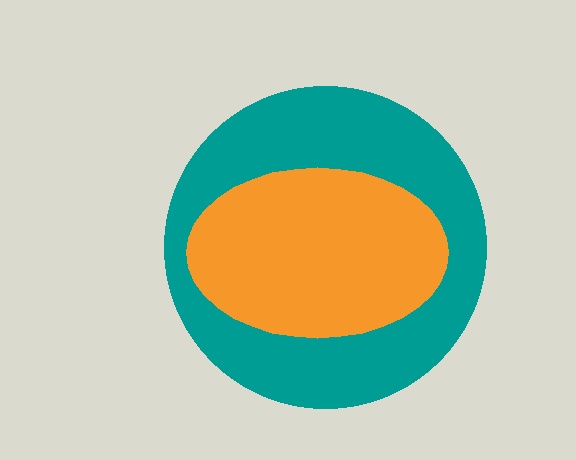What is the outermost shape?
The teal circle.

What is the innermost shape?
The orange ellipse.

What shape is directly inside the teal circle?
The orange ellipse.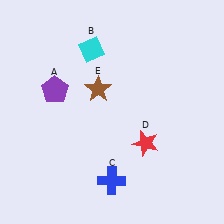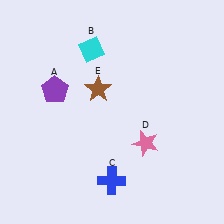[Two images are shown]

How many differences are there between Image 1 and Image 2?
There is 1 difference between the two images.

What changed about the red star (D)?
In Image 1, D is red. In Image 2, it changed to pink.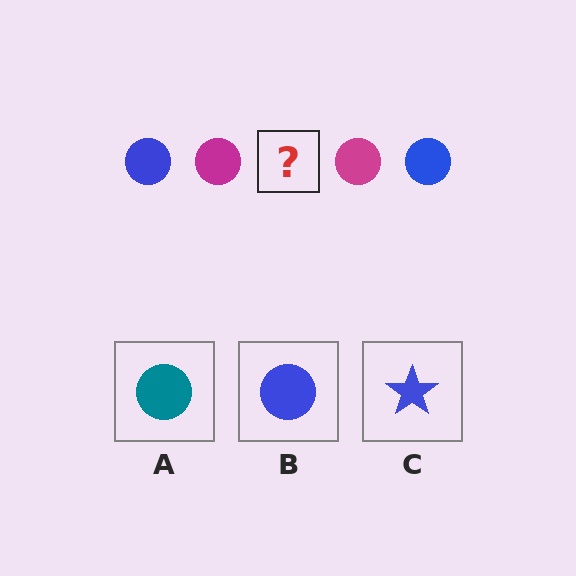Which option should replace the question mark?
Option B.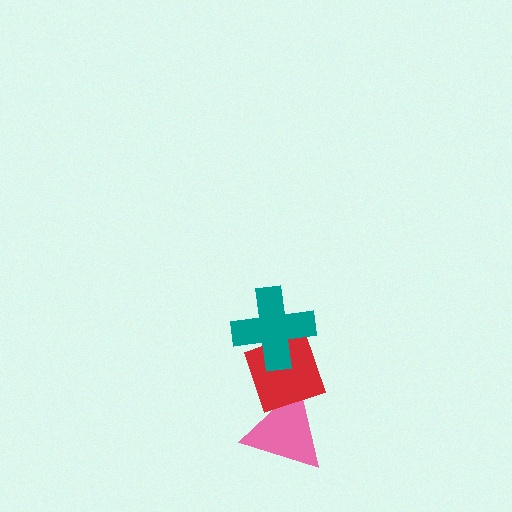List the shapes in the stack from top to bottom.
From top to bottom: the teal cross, the red diamond, the pink triangle.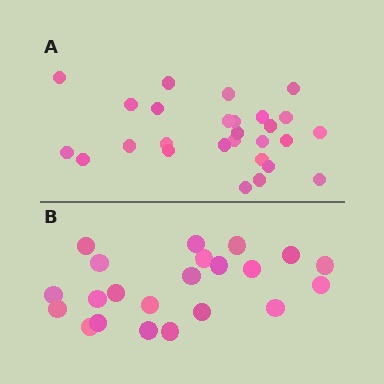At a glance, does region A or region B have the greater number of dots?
Region A (the top region) has more dots.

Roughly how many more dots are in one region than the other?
Region A has about 5 more dots than region B.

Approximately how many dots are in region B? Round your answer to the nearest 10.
About 20 dots. (The exact count is 22, which rounds to 20.)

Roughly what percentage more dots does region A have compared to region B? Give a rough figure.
About 25% more.